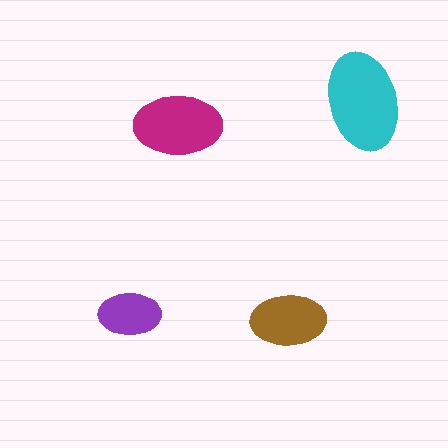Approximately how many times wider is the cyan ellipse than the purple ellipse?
About 1.5 times wider.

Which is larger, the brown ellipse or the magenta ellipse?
The magenta one.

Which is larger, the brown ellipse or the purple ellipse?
The brown one.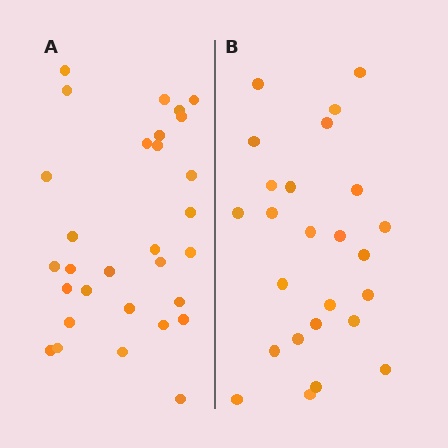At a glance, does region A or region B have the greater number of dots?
Region A (the left region) has more dots.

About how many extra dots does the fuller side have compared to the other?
Region A has about 5 more dots than region B.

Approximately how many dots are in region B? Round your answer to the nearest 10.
About 20 dots. (The exact count is 25, which rounds to 20.)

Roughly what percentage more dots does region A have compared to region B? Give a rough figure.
About 20% more.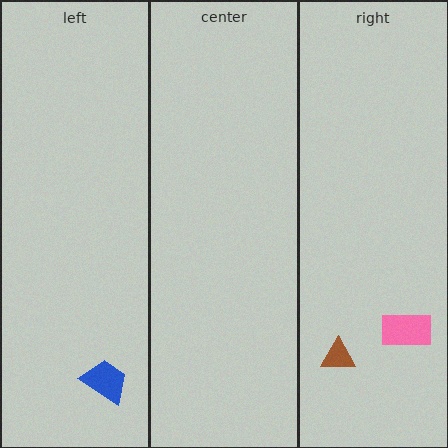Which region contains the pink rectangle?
The right region.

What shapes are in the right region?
The brown triangle, the pink rectangle.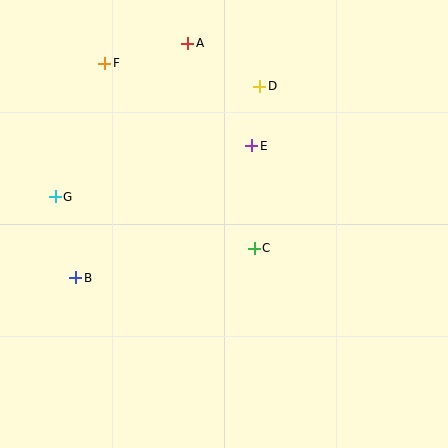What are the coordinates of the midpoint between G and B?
The midpoint between G and B is at (66, 237).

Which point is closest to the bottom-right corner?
Point C is closest to the bottom-right corner.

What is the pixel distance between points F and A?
The distance between F and A is 86 pixels.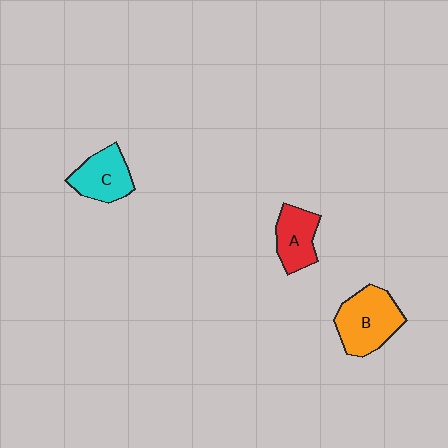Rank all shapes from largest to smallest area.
From largest to smallest: B (orange), C (cyan), A (red).